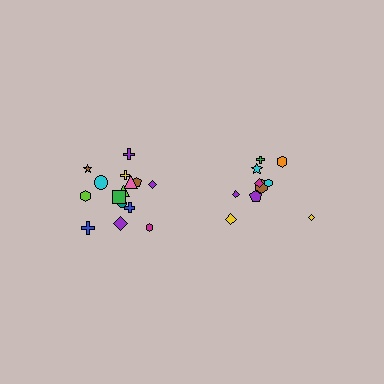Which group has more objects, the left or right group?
The left group.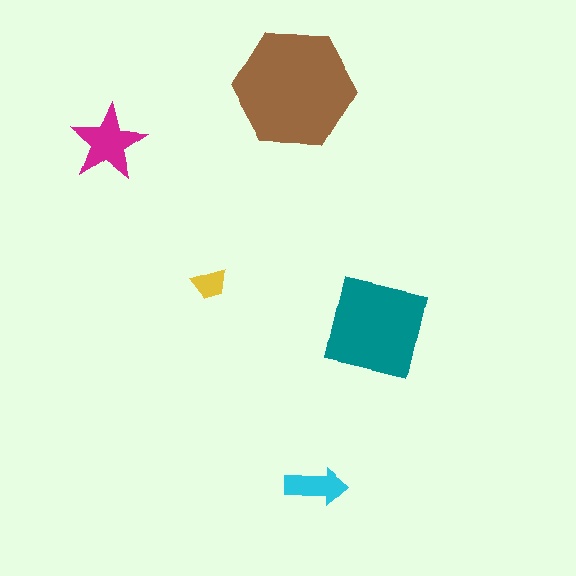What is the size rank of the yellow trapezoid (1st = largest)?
5th.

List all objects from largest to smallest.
The brown hexagon, the teal square, the magenta star, the cyan arrow, the yellow trapezoid.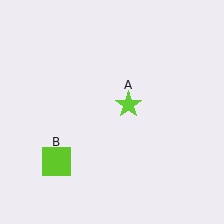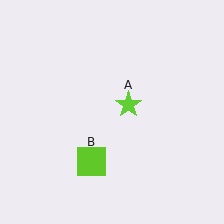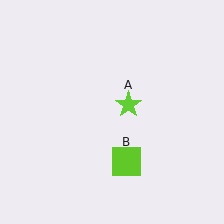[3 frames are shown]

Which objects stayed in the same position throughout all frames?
Lime star (object A) remained stationary.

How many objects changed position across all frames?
1 object changed position: lime square (object B).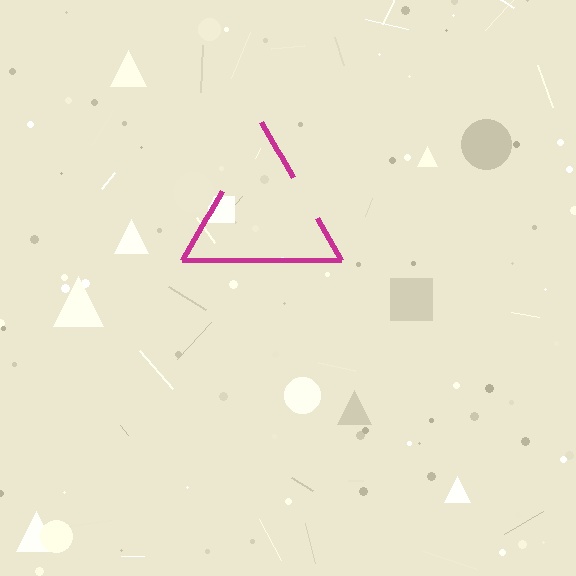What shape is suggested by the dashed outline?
The dashed outline suggests a triangle.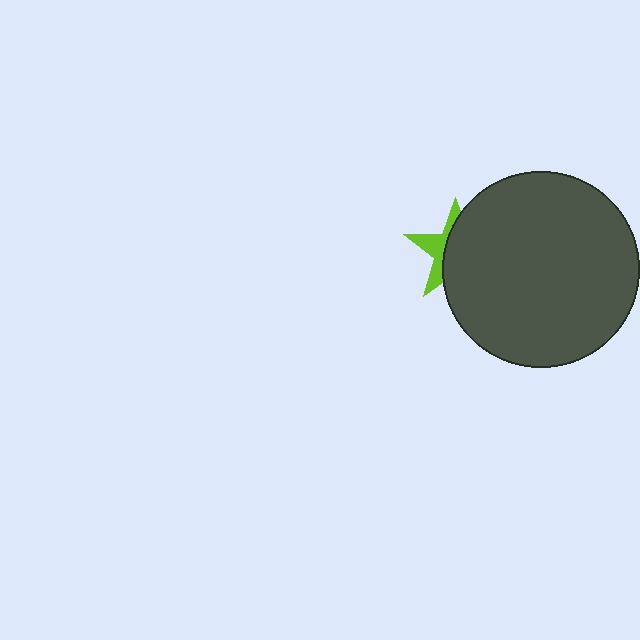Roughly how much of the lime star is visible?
A small part of it is visible (roughly 36%).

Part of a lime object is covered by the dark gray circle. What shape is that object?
It is a star.